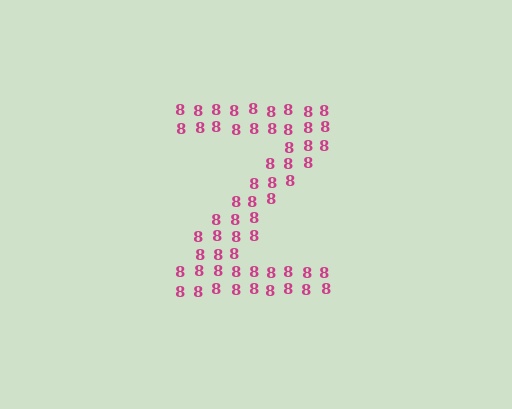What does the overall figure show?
The overall figure shows the letter Z.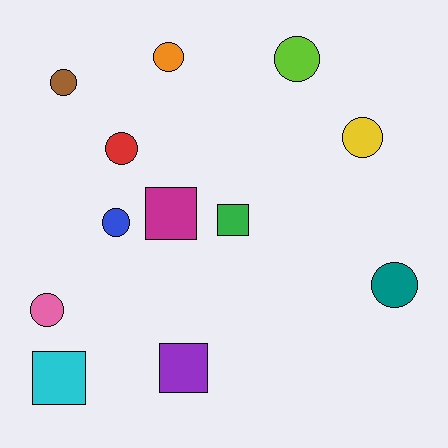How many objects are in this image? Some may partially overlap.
There are 12 objects.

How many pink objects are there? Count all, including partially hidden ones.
There is 1 pink object.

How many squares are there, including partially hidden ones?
There are 4 squares.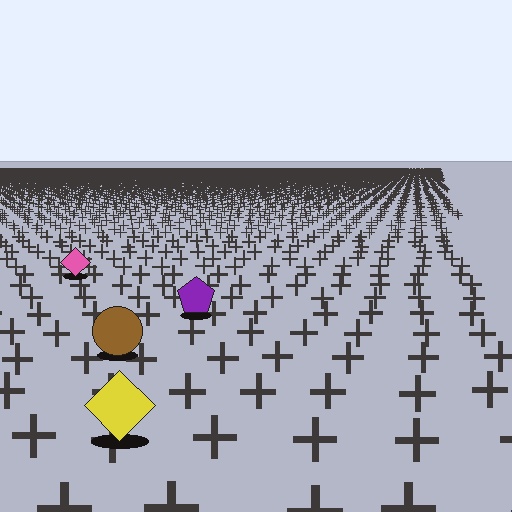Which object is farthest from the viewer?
The pink diamond is farthest from the viewer. It appears smaller and the ground texture around it is denser.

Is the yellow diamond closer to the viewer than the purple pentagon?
Yes. The yellow diamond is closer — you can tell from the texture gradient: the ground texture is coarser near it.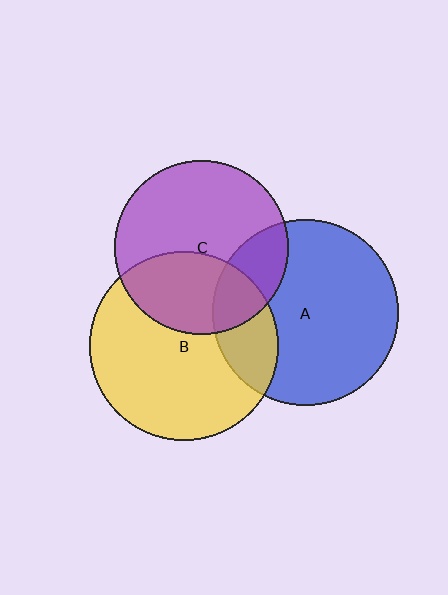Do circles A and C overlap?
Yes.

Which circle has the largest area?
Circle B (yellow).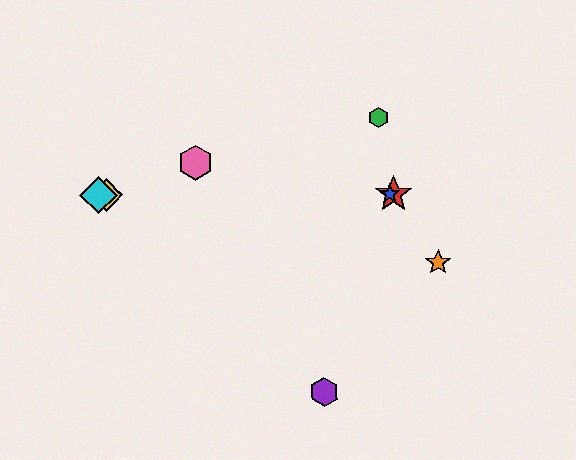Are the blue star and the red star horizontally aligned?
Yes, both are at y≈194.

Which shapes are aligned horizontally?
The red star, the blue star, the yellow diamond, the cyan diamond are aligned horizontally.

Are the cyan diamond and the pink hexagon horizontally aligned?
No, the cyan diamond is at y≈195 and the pink hexagon is at y≈163.